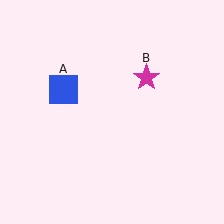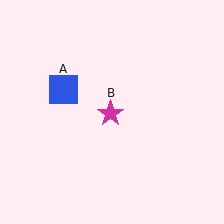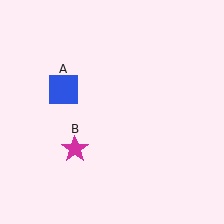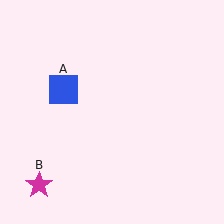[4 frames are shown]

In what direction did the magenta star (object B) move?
The magenta star (object B) moved down and to the left.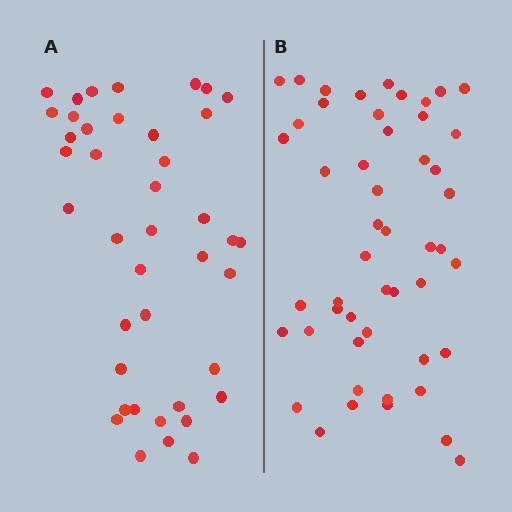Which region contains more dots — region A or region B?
Region B (the right region) has more dots.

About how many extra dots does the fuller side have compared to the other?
Region B has roughly 8 or so more dots than region A.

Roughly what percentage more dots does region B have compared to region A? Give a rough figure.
About 20% more.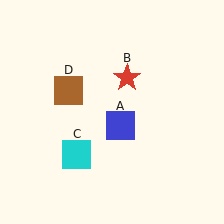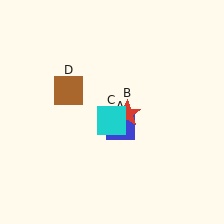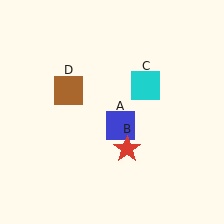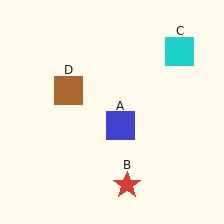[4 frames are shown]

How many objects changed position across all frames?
2 objects changed position: red star (object B), cyan square (object C).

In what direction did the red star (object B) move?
The red star (object B) moved down.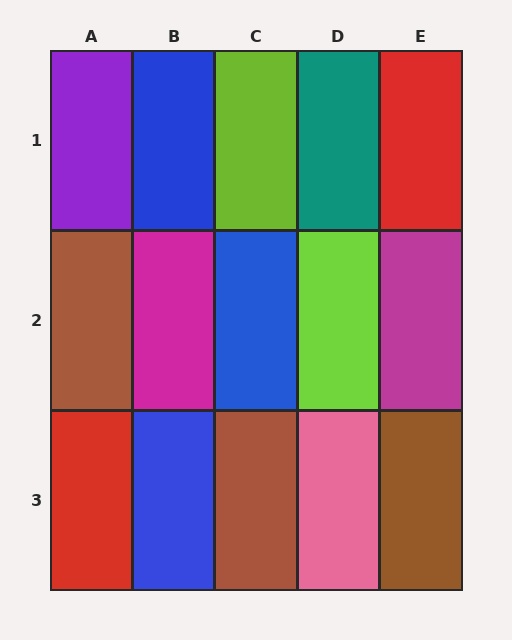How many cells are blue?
3 cells are blue.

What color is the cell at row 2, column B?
Magenta.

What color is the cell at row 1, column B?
Blue.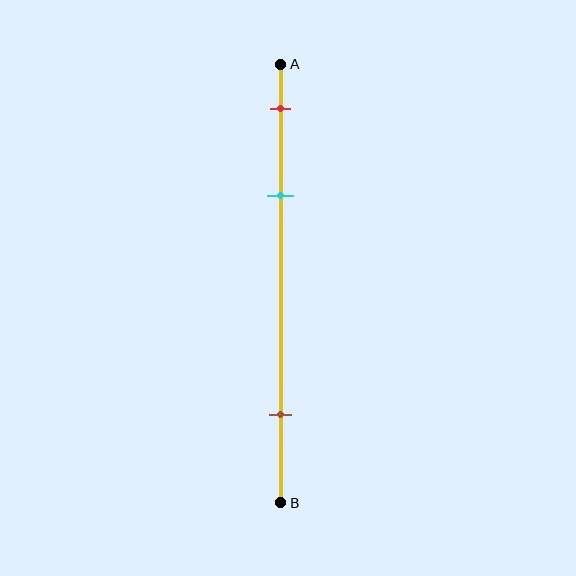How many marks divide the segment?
There are 3 marks dividing the segment.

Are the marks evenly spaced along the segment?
No, the marks are not evenly spaced.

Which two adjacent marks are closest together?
The red and cyan marks are the closest adjacent pair.